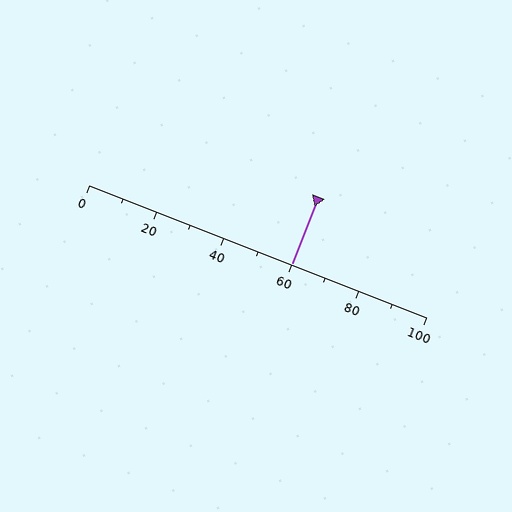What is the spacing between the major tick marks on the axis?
The major ticks are spaced 20 apart.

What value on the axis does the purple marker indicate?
The marker indicates approximately 60.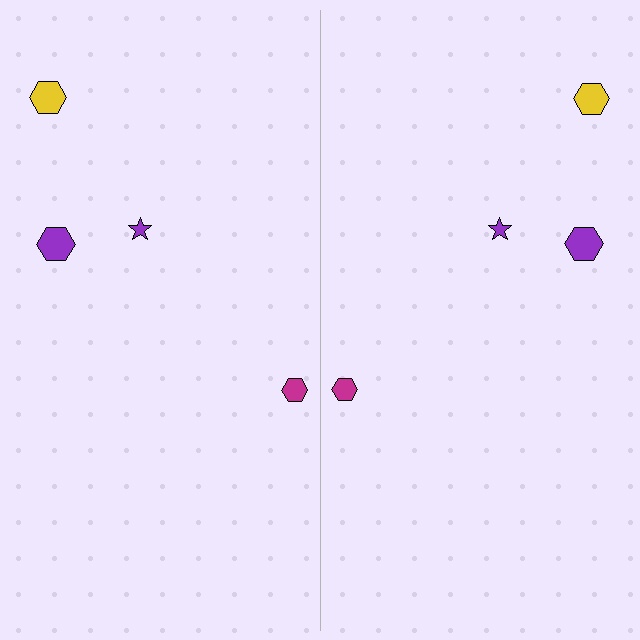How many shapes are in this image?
There are 8 shapes in this image.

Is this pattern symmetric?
Yes, this pattern has bilateral (reflection) symmetry.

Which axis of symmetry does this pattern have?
The pattern has a vertical axis of symmetry running through the center of the image.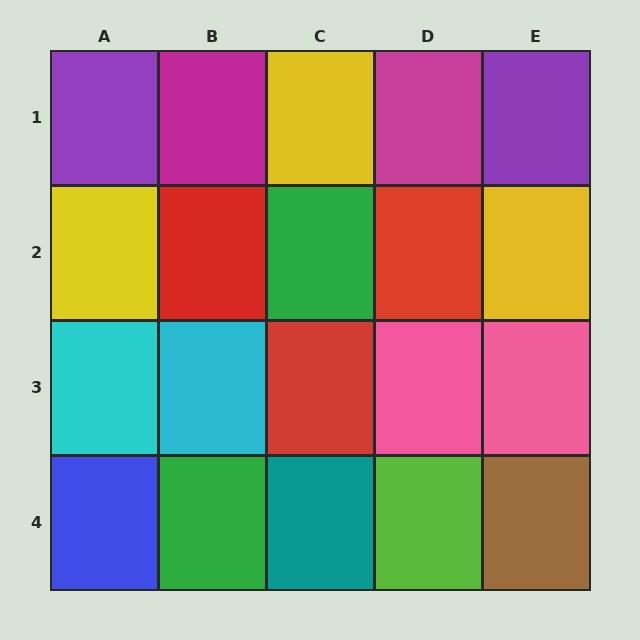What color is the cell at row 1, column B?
Magenta.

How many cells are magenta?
2 cells are magenta.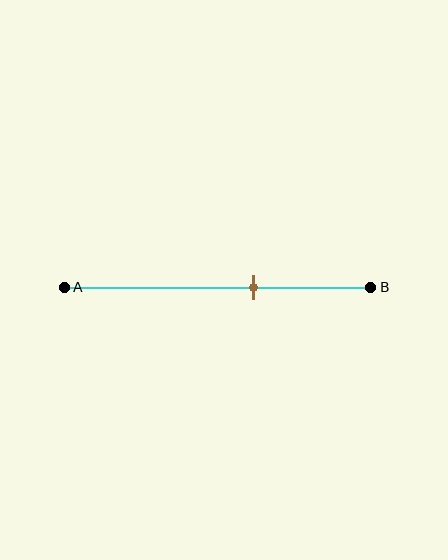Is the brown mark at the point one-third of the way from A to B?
No, the mark is at about 60% from A, not at the 33% one-third point.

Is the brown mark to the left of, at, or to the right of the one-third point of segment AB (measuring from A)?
The brown mark is to the right of the one-third point of segment AB.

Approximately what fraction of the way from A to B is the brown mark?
The brown mark is approximately 60% of the way from A to B.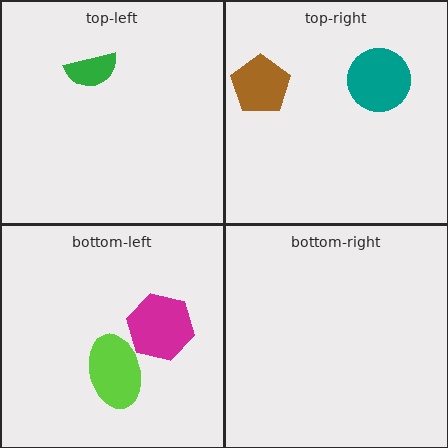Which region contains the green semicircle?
The top-left region.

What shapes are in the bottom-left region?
The magenta hexagon, the lime ellipse.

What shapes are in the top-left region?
The green semicircle.